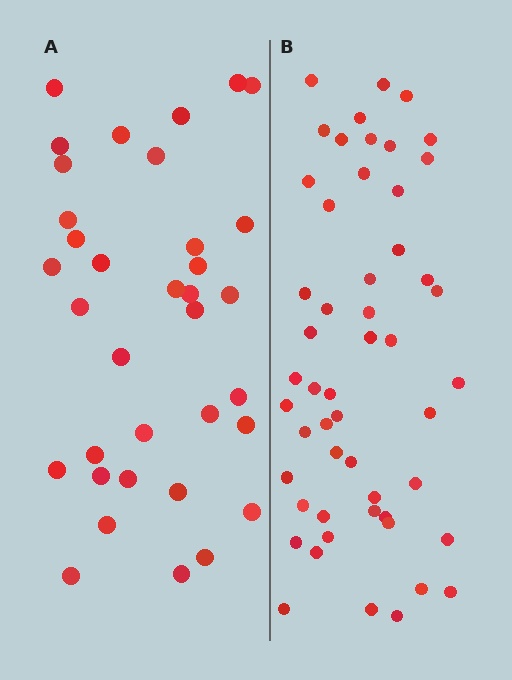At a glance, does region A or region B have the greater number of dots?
Region B (the right region) has more dots.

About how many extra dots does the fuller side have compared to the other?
Region B has approximately 15 more dots than region A.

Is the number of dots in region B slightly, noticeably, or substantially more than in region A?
Region B has substantially more. The ratio is roughly 1.5 to 1.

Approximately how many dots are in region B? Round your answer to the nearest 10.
About 50 dots. (The exact count is 52, which rounds to 50.)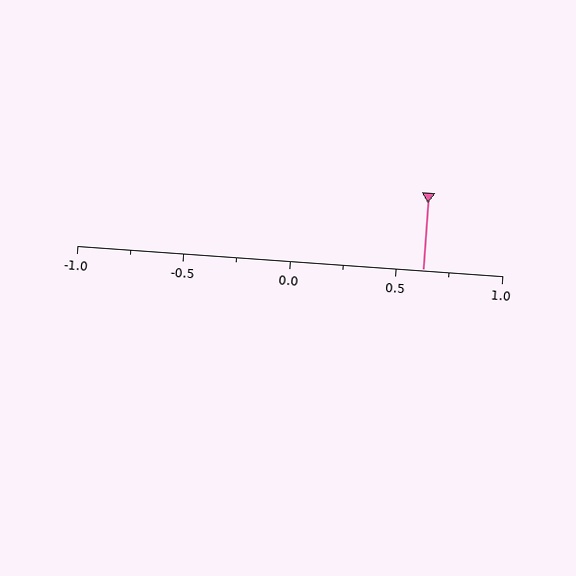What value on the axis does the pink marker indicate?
The marker indicates approximately 0.62.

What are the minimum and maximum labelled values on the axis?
The axis runs from -1.0 to 1.0.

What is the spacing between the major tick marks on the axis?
The major ticks are spaced 0.5 apart.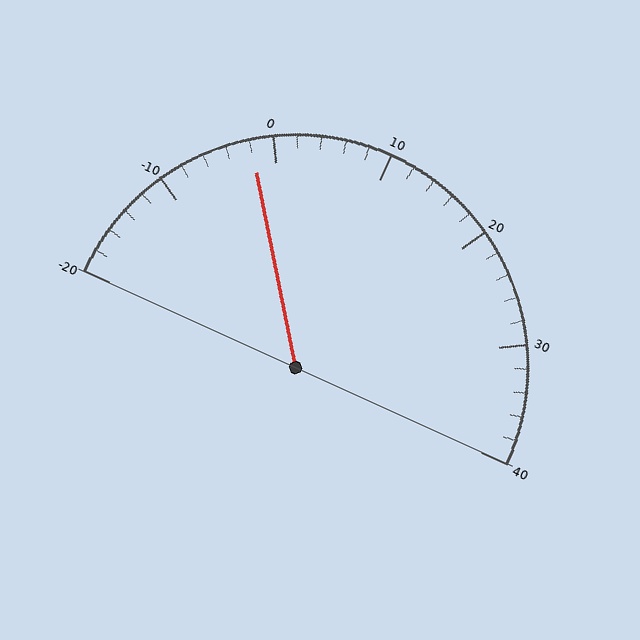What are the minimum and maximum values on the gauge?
The gauge ranges from -20 to 40.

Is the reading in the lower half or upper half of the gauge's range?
The reading is in the lower half of the range (-20 to 40).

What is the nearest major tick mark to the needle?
The nearest major tick mark is 0.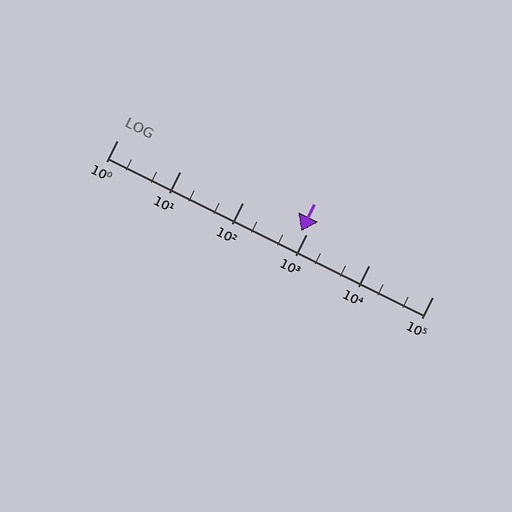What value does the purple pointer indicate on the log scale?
The pointer indicates approximately 820.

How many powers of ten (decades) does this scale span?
The scale spans 5 decades, from 1 to 100000.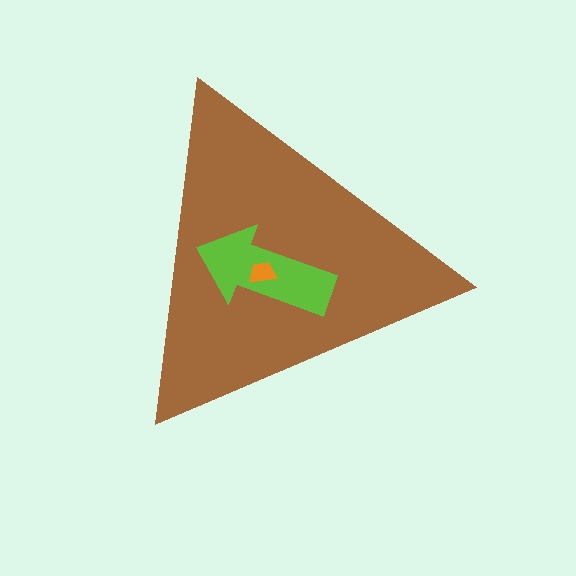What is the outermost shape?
The brown triangle.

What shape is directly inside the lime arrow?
The orange trapezoid.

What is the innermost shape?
The orange trapezoid.